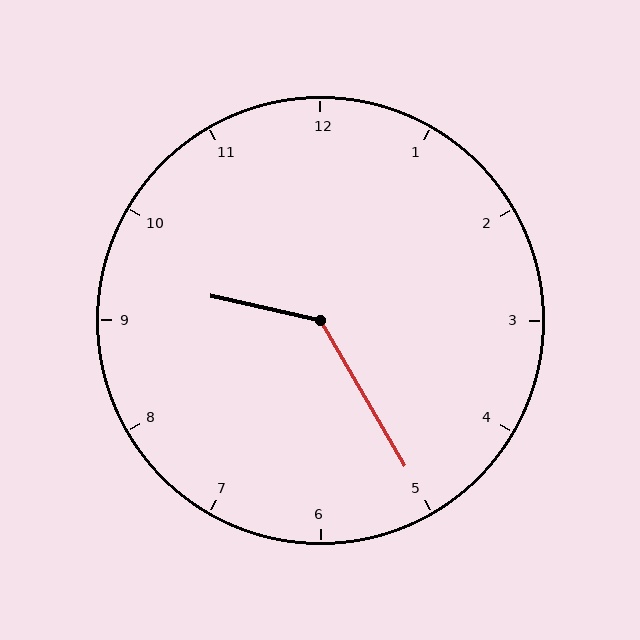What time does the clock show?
9:25.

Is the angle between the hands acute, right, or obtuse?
It is obtuse.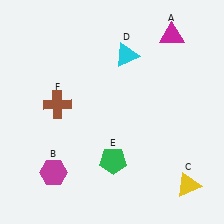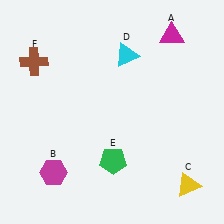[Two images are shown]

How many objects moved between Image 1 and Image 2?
1 object moved between the two images.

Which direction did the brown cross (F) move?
The brown cross (F) moved up.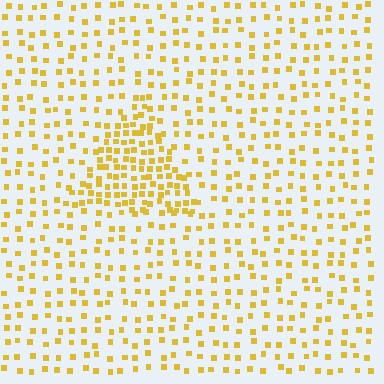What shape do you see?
I see a triangle.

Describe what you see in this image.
The image contains small yellow elements arranged at two different densities. A triangle-shaped region is visible where the elements are more densely packed than the surrounding area.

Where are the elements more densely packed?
The elements are more densely packed inside the triangle boundary.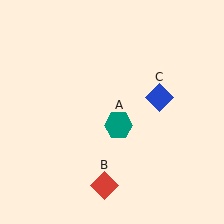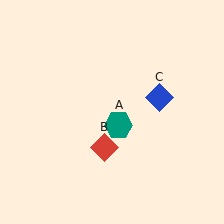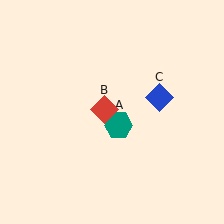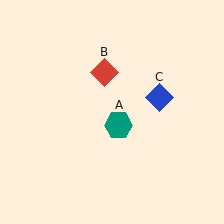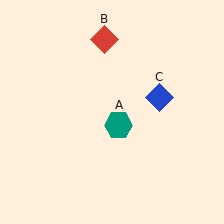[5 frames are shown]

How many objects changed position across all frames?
1 object changed position: red diamond (object B).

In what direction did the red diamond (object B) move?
The red diamond (object B) moved up.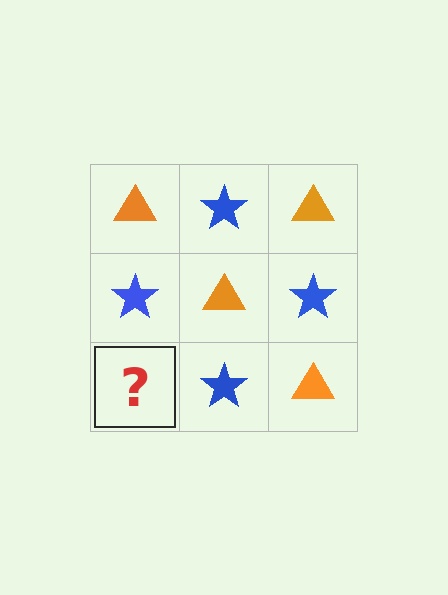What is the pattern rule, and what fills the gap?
The rule is that it alternates orange triangle and blue star in a checkerboard pattern. The gap should be filled with an orange triangle.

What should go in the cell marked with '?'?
The missing cell should contain an orange triangle.